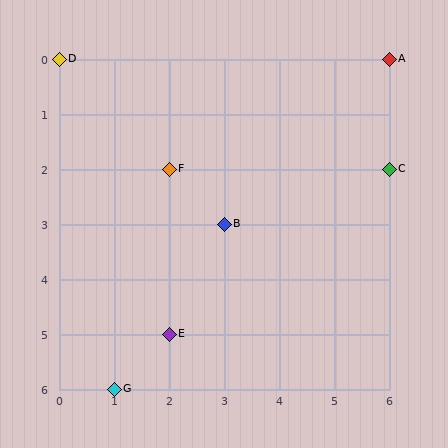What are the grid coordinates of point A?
Point A is at grid coordinates (6, 0).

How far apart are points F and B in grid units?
Points F and B are 1 column and 1 row apart (about 1.4 grid units diagonally).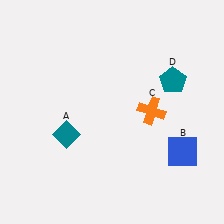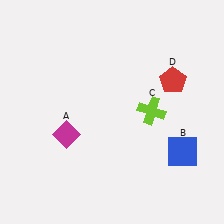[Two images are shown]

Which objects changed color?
A changed from teal to magenta. C changed from orange to lime. D changed from teal to red.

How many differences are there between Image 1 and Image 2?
There are 3 differences between the two images.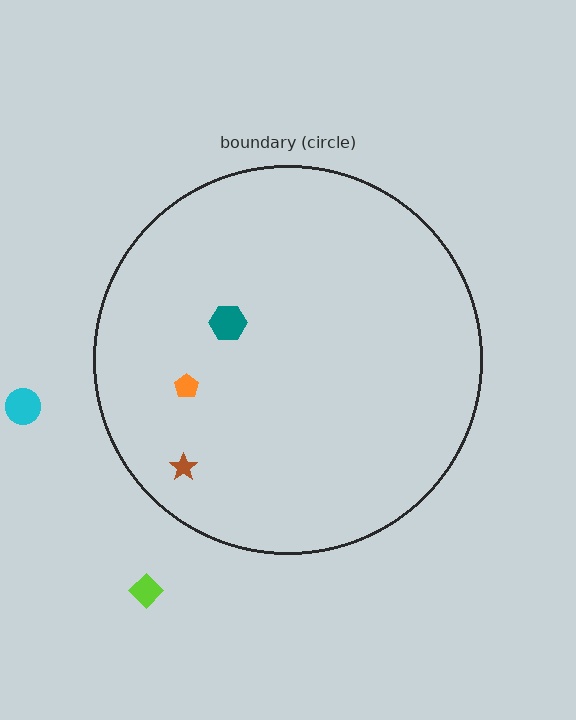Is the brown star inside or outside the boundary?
Inside.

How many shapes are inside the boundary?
3 inside, 2 outside.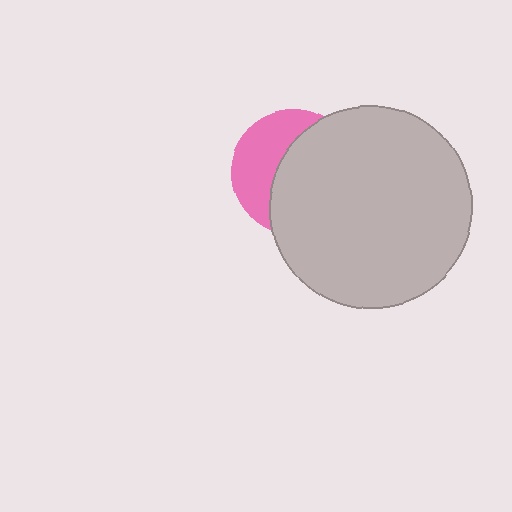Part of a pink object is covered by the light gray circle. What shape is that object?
It is a circle.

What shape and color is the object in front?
The object in front is a light gray circle.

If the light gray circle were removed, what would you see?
You would see the complete pink circle.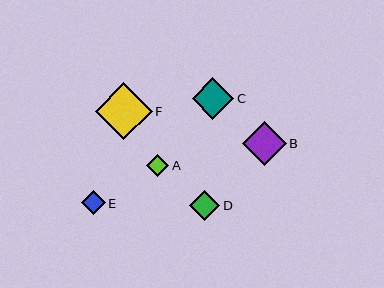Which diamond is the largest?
Diamond F is the largest with a size of approximately 57 pixels.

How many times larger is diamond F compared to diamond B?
Diamond F is approximately 1.3 times the size of diamond B.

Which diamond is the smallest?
Diamond A is the smallest with a size of approximately 22 pixels.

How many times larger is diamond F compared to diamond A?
Diamond F is approximately 2.5 times the size of diamond A.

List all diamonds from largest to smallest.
From largest to smallest: F, B, C, D, E, A.